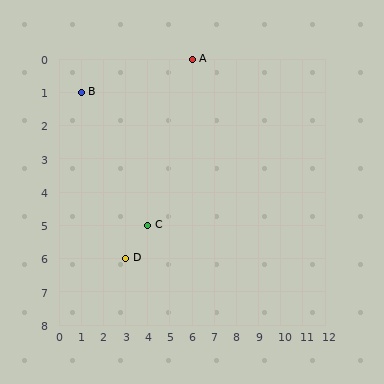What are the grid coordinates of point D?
Point D is at grid coordinates (3, 6).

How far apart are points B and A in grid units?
Points B and A are 5 columns and 1 row apart (about 5.1 grid units diagonally).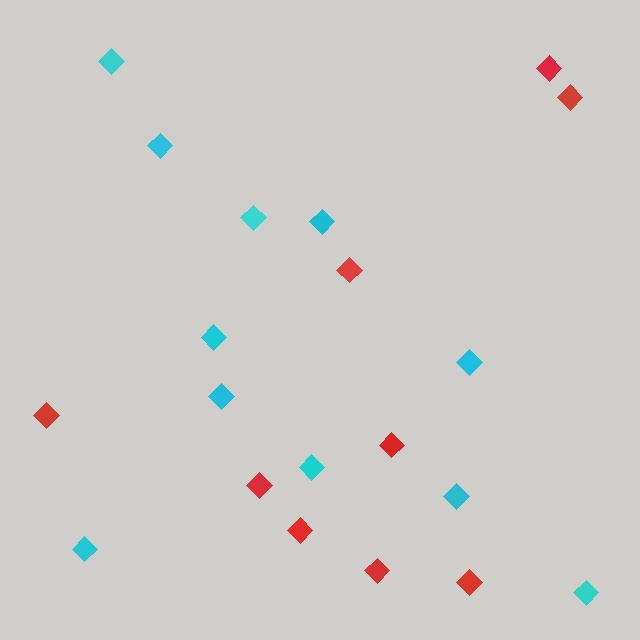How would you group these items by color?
There are 2 groups: one group of cyan diamonds (11) and one group of red diamonds (9).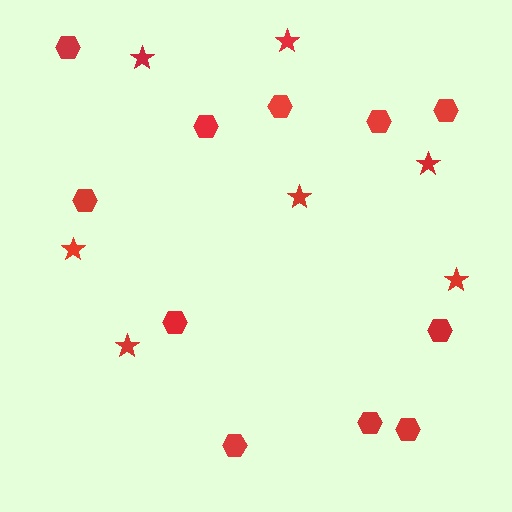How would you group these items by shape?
There are 2 groups: one group of hexagons (11) and one group of stars (7).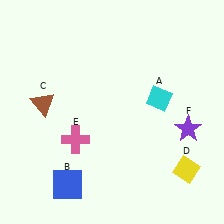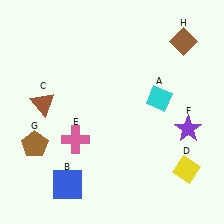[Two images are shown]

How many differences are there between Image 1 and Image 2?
There are 2 differences between the two images.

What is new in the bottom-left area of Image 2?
A brown pentagon (G) was added in the bottom-left area of Image 2.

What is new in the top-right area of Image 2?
A brown diamond (H) was added in the top-right area of Image 2.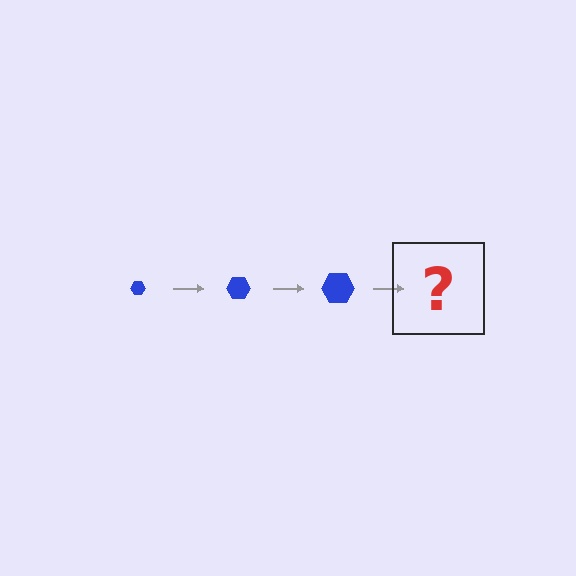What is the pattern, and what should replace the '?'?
The pattern is that the hexagon gets progressively larger each step. The '?' should be a blue hexagon, larger than the previous one.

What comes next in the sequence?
The next element should be a blue hexagon, larger than the previous one.